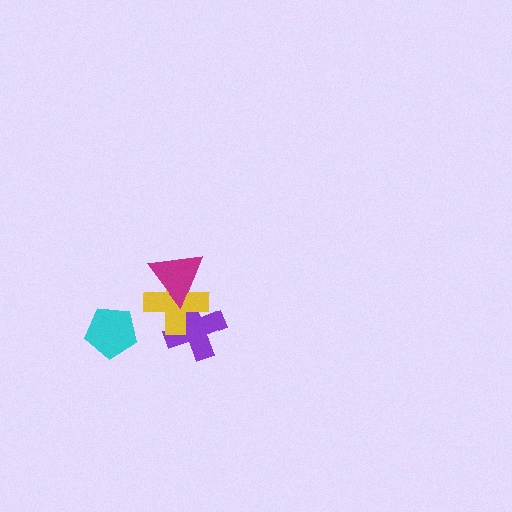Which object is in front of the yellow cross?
The magenta triangle is in front of the yellow cross.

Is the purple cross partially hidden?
Yes, it is partially covered by another shape.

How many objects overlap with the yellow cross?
2 objects overlap with the yellow cross.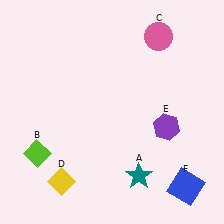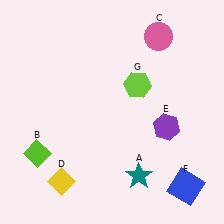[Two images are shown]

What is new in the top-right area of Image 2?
A lime hexagon (G) was added in the top-right area of Image 2.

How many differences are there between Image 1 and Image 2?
There is 1 difference between the two images.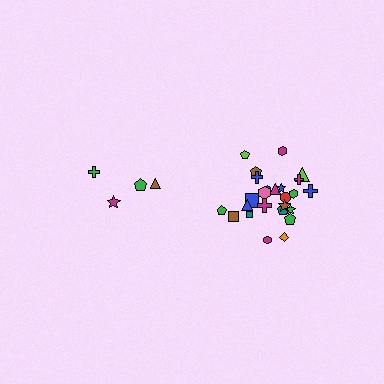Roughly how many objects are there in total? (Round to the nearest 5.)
Roughly 30 objects in total.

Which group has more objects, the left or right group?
The right group.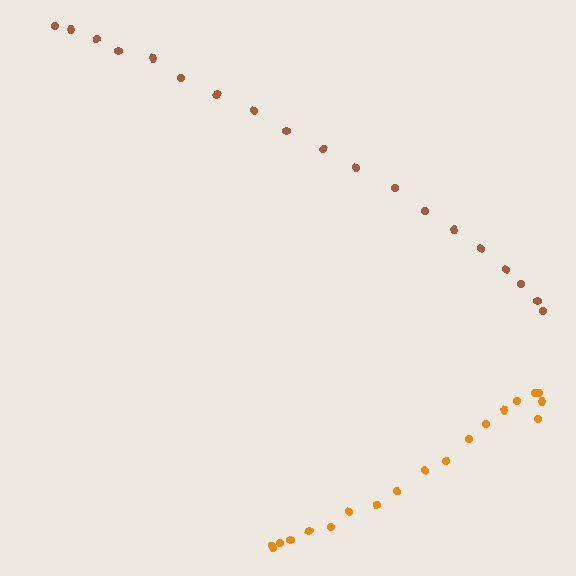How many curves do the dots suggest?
There are 2 distinct paths.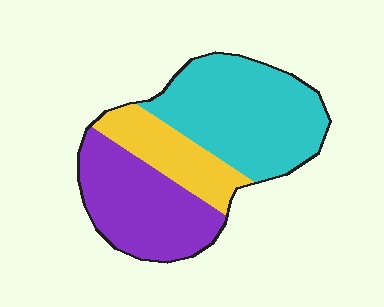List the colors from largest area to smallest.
From largest to smallest: cyan, purple, yellow.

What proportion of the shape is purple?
Purple takes up about one third (1/3) of the shape.